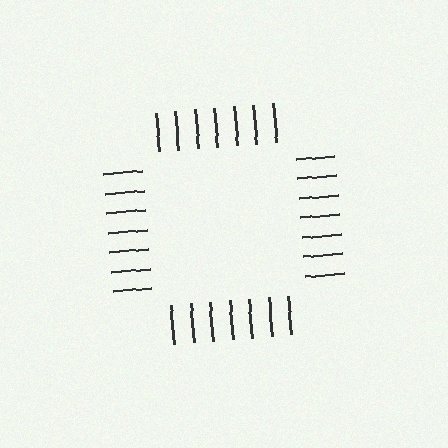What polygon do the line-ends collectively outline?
An illusory square — the line segments terminate on its edges but no continuous stroke is drawn.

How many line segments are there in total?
28 — 7 along each of the 4 edges.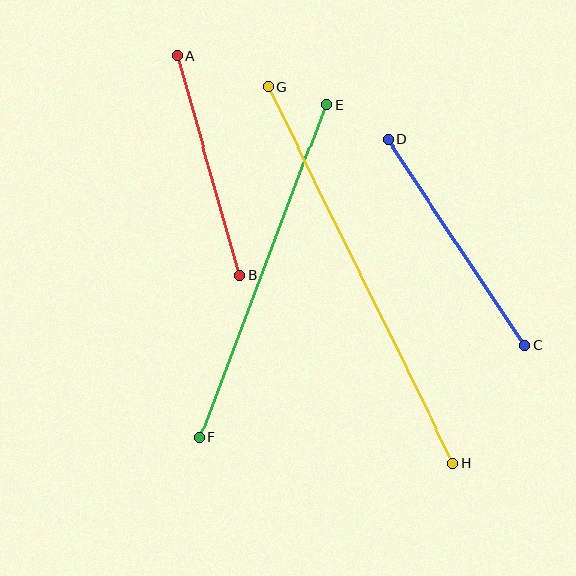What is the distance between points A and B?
The distance is approximately 229 pixels.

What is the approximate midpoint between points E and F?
The midpoint is at approximately (263, 271) pixels.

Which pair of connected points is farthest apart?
Points G and H are farthest apart.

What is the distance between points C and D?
The distance is approximately 247 pixels.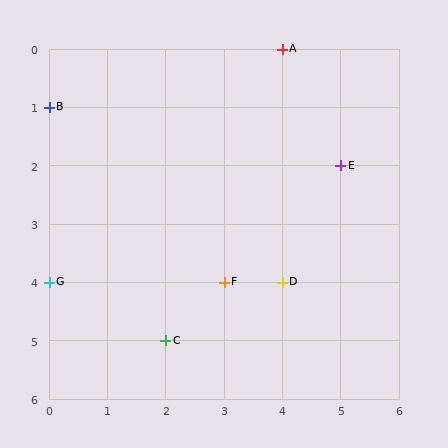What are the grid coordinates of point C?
Point C is at grid coordinates (2, 5).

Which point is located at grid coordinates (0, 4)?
Point G is at (0, 4).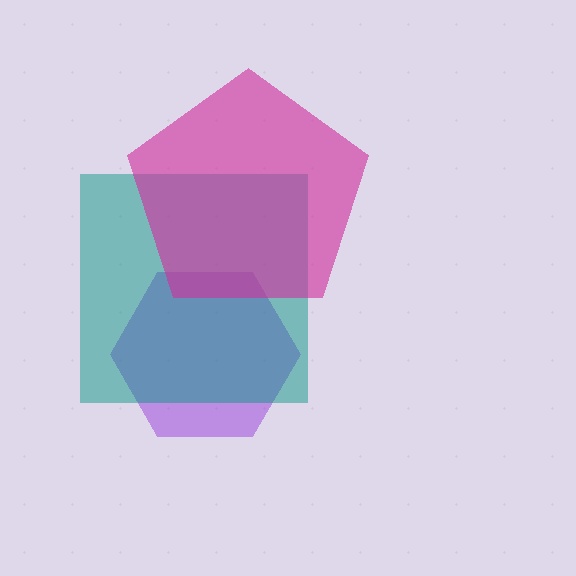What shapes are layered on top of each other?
The layered shapes are: a purple hexagon, a teal square, a magenta pentagon.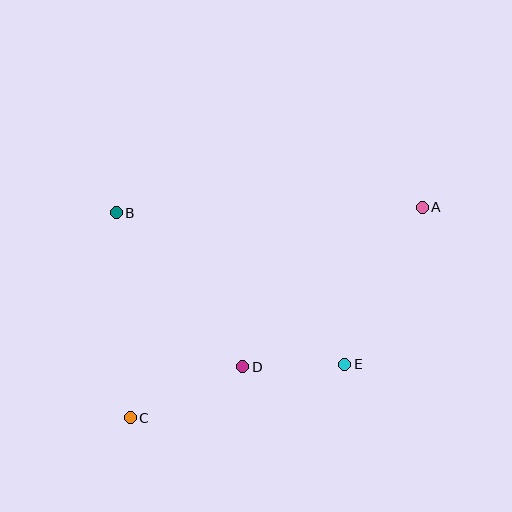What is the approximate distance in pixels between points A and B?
The distance between A and B is approximately 306 pixels.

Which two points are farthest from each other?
Points A and C are farthest from each other.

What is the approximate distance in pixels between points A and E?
The distance between A and E is approximately 175 pixels.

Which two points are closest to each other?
Points D and E are closest to each other.